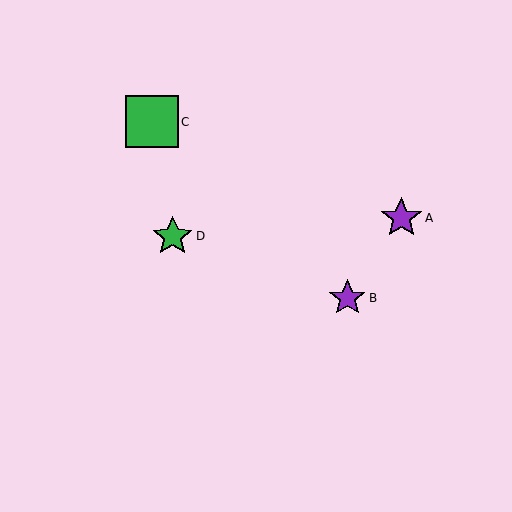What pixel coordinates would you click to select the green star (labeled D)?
Click at (173, 236) to select the green star D.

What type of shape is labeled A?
Shape A is a purple star.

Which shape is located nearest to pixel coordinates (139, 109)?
The green square (labeled C) at (152, 122) is nearest to that location.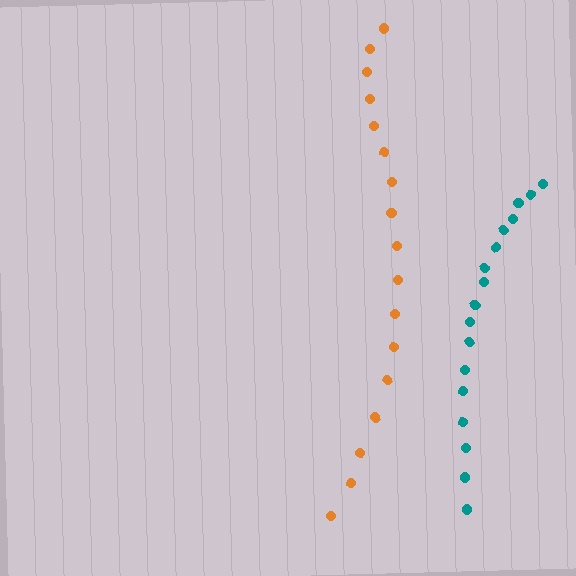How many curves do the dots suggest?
There are 2 distinct paths.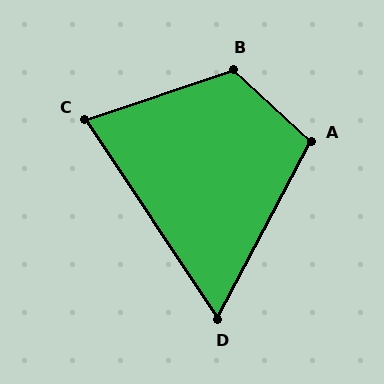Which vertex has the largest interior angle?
B, at approximately 118 degrees.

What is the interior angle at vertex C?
Approximately 75 degrees (acute).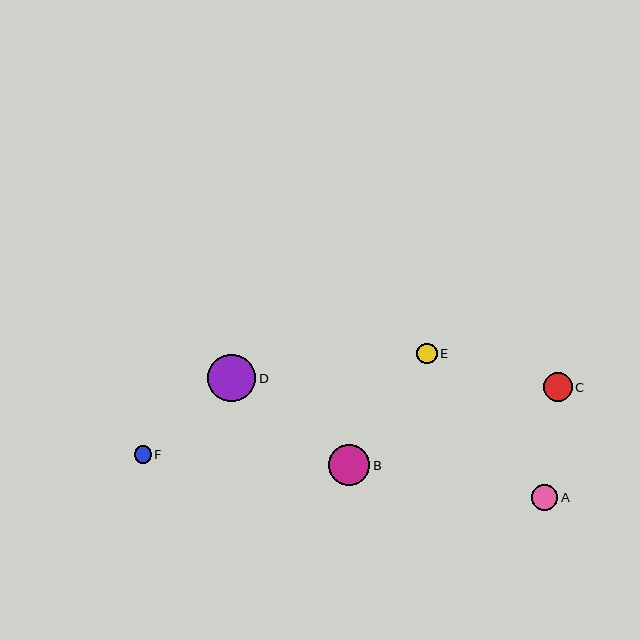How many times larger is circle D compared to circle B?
Circle D is approximately 1.2 times the size of circle B.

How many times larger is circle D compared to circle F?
Circle D is approximately 2.8 times the size of circle F.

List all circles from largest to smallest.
From largest to smallest: D, B, C, A, E, F.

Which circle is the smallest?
Circle F is the smallest with a size of approximately 17 pixels.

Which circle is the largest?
Circle D is the largest with a size of approximately 48 pixels.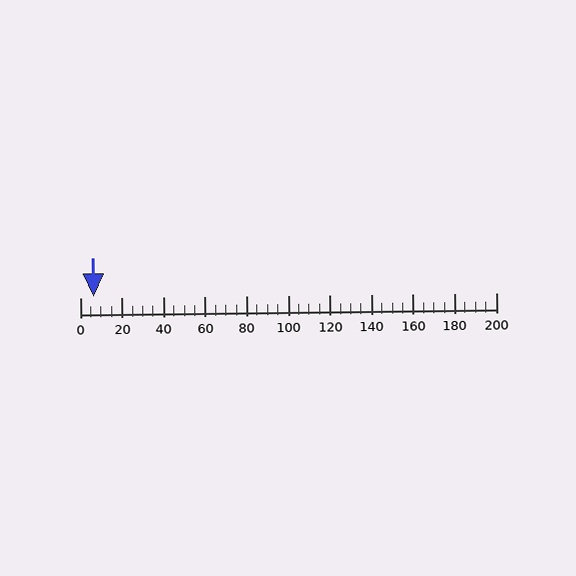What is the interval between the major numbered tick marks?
The major tick marks are spaced 20 units apart.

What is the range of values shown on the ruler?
The ruler shows values from 0 to 200.